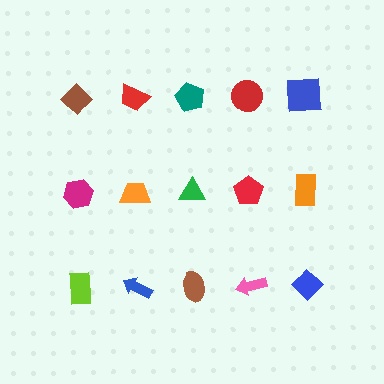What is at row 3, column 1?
A lime rectangle.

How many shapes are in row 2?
5 shapes.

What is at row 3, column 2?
A blue arrow.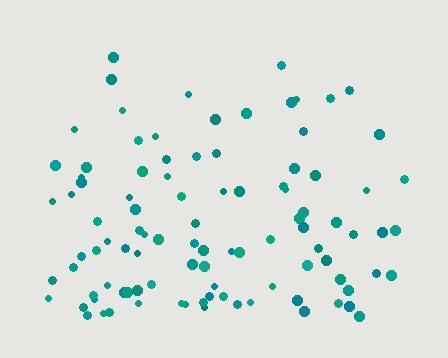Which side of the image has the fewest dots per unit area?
The top.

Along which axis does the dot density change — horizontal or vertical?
Vertical.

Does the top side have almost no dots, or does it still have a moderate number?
Still a moderate number, just noticeably fewer than the bottom.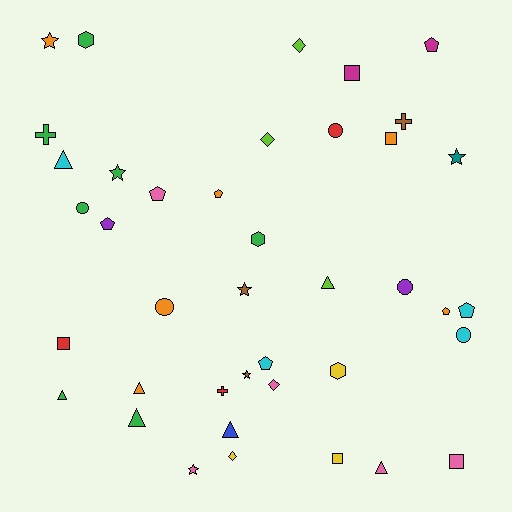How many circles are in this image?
There are 5 circles.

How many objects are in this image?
There are 40 objects.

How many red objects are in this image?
There are 3 red objects.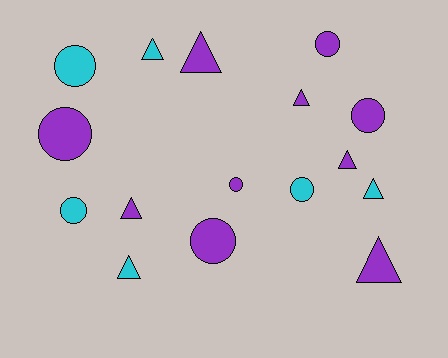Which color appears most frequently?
Purple, with 10 objects.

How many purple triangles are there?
There are 5 purple triangles.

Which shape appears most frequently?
Circle, with 8 objects.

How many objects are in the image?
There are 16 objects.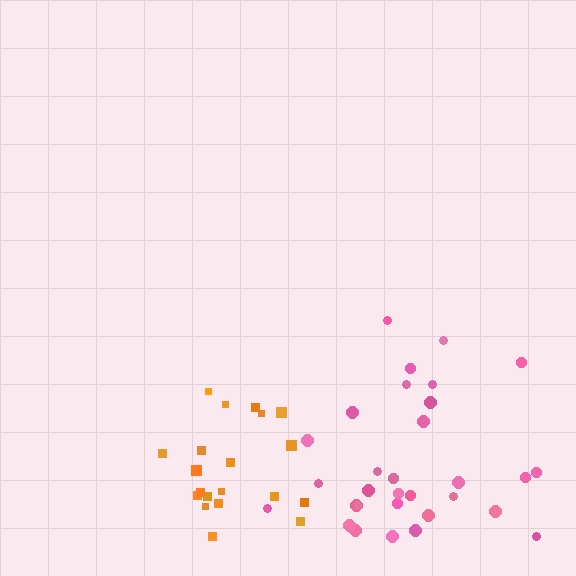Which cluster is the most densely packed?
Orange.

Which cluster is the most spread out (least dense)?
Pink.